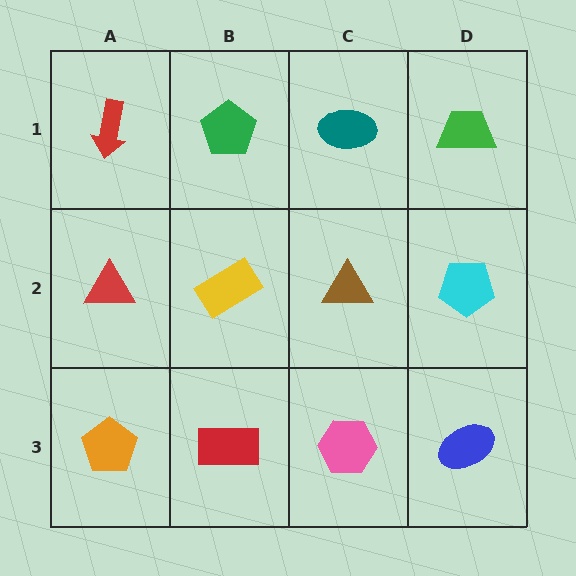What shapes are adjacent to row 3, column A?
A red triangle (row 2, column A), a red rectangle (row 3, column B).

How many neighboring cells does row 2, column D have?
3.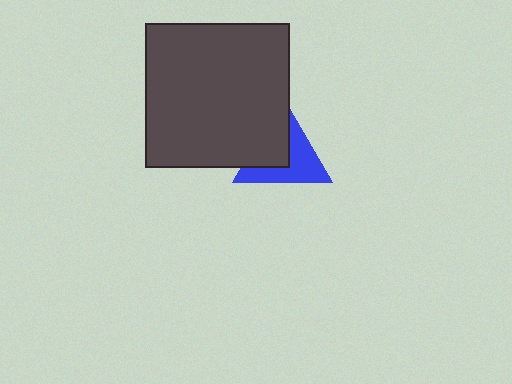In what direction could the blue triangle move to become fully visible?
The blue triangle could move toward the lower-right. That would shift it out from behind the dark gray square entirely.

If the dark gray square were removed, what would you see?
You would see the complete blue triangle.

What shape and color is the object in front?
The object in front is a dark gray square.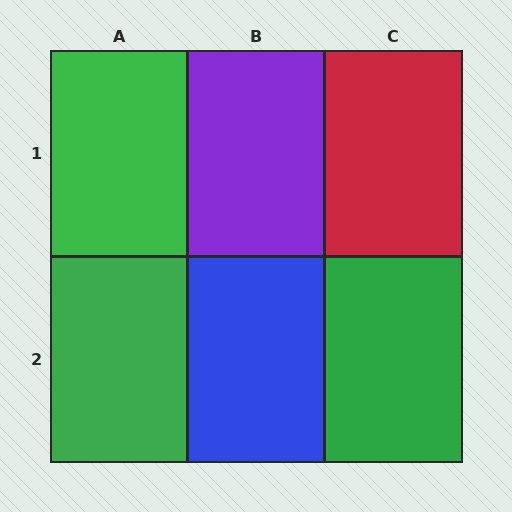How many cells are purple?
1 cell is purple.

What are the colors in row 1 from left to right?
Green, purple, red.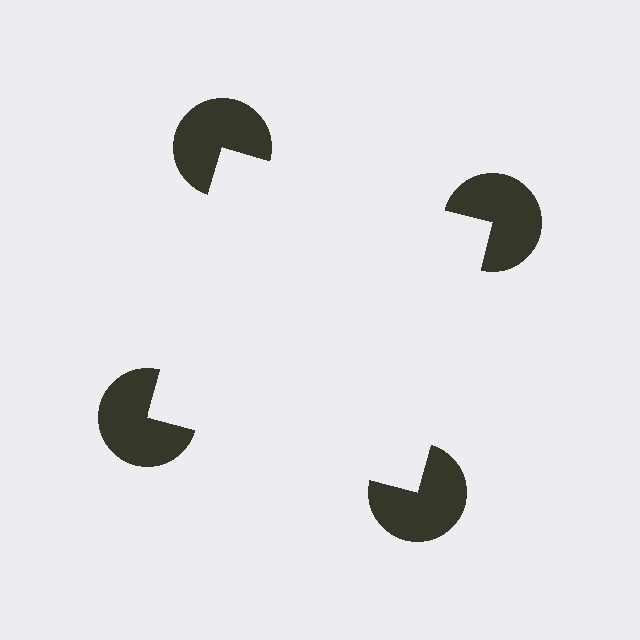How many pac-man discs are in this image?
There are 4 — one at each vertex of the illusory square.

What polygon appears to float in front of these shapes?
An illusory square — its edges are inferred from the aligned wedge cuts in the pac-man discs, not physically drawn.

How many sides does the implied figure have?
4 sides.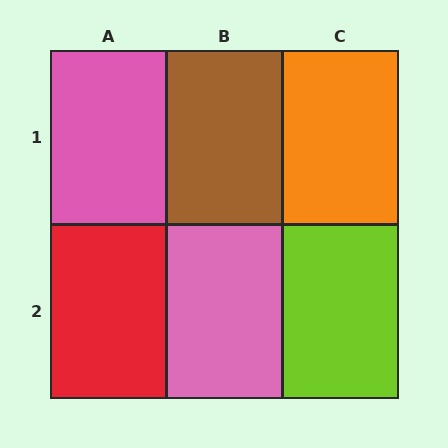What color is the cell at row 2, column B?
Pink.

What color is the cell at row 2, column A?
Red.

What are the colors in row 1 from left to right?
Pink, brown, orange.